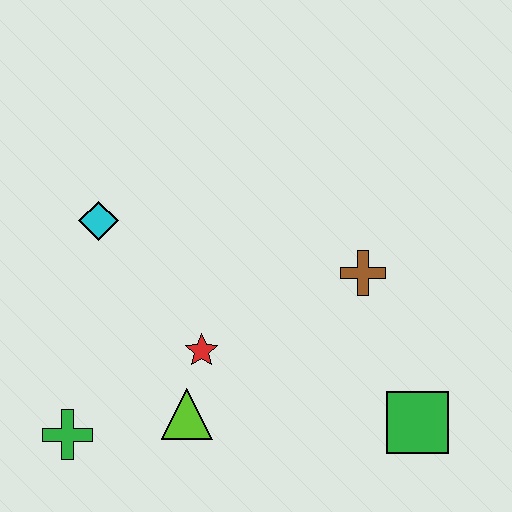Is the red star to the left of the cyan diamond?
No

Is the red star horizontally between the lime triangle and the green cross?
No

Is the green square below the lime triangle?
Yes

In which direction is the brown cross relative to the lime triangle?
The brown cross is to the right of the lime triangle.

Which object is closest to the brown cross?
The green square is closest to the brown cross.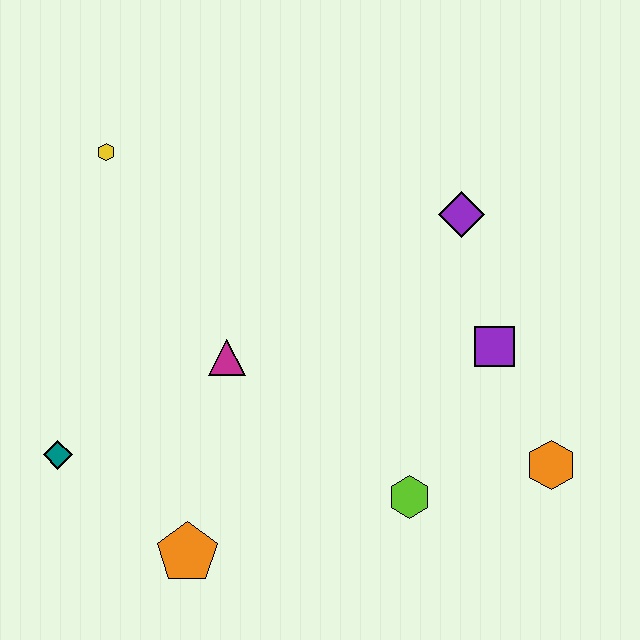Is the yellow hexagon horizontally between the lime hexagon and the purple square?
No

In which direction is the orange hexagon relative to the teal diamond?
The orange hexagon is to the right of the teal diamond.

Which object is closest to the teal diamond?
The orange pentagon is closest to the teal diamond.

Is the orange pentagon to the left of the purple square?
Yes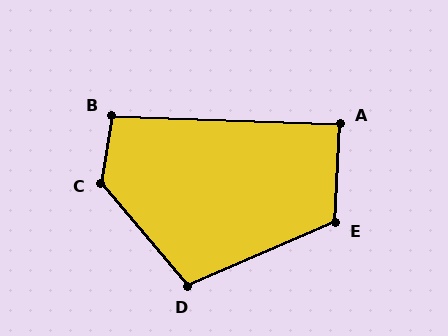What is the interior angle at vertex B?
Approximately 97 degrees (obtuse).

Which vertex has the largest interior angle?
C, at approximately 131 degrees.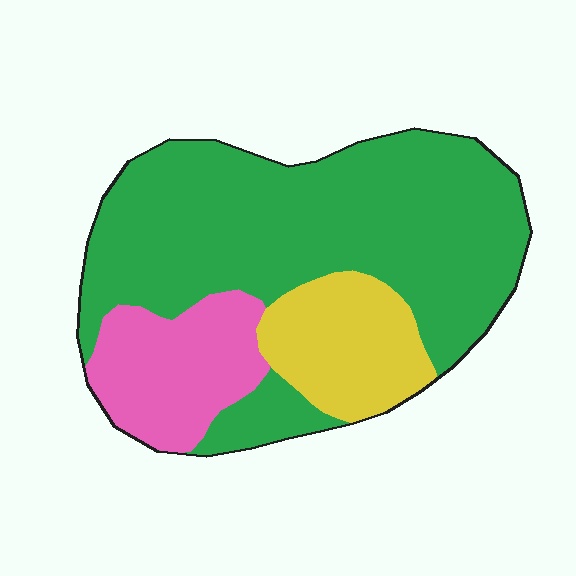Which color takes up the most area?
Green, at roughly 65%.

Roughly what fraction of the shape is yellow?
Yellow covers roughly 15% of the shape.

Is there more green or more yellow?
Green.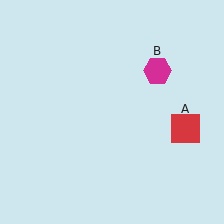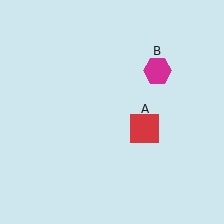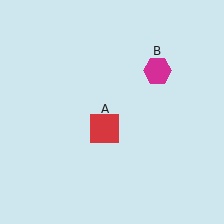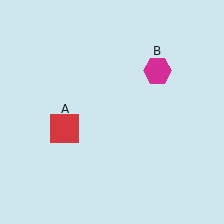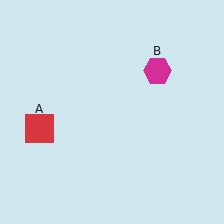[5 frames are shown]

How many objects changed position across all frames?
1 object changed position: red square (object A).